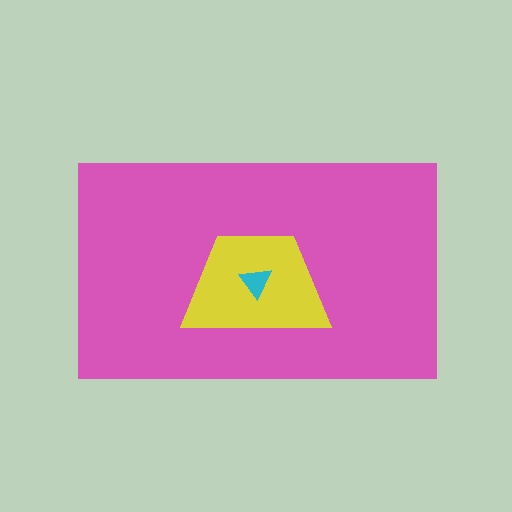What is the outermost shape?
The pink rectangle.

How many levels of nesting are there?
3.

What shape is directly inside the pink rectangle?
The yellow trapezoid.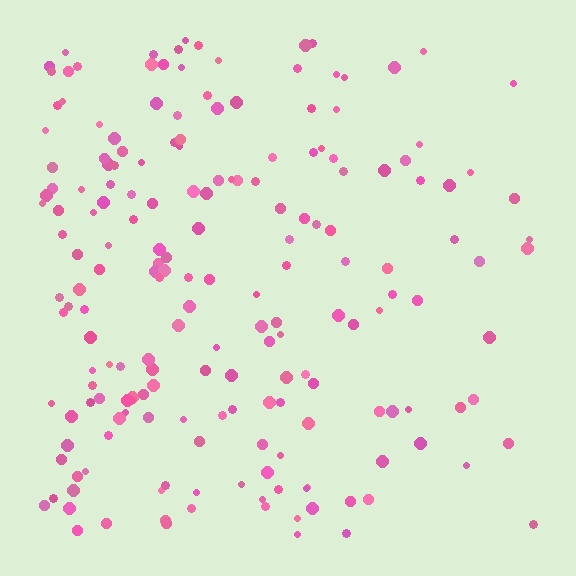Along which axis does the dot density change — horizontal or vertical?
Horizontal.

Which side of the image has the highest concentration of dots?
The left.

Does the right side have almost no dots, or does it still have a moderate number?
Still a moderate number, just noticeably fewer than the left.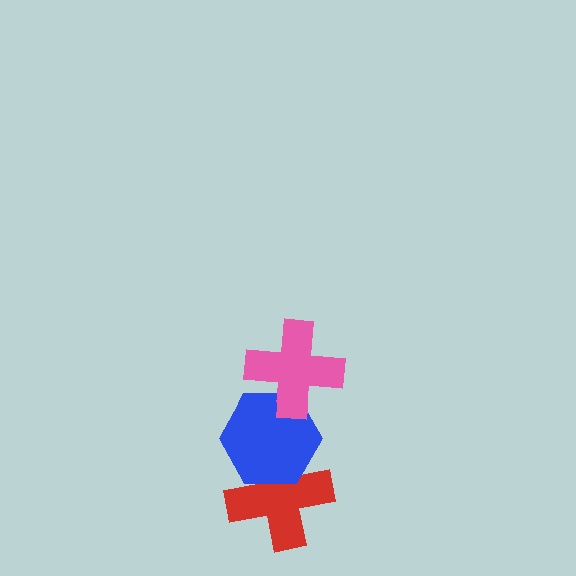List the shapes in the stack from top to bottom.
From top to bottom: the pink cross, the blue hexagon, the red cross.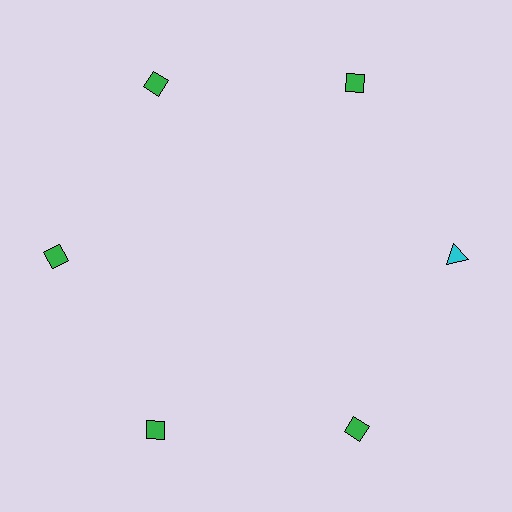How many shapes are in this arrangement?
There are 6 shapes arranged in a ring pattern.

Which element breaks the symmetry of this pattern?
The cyan triangle at roughly the 3 o'clock position breaks the symmetry. All other shapes are green diamonds.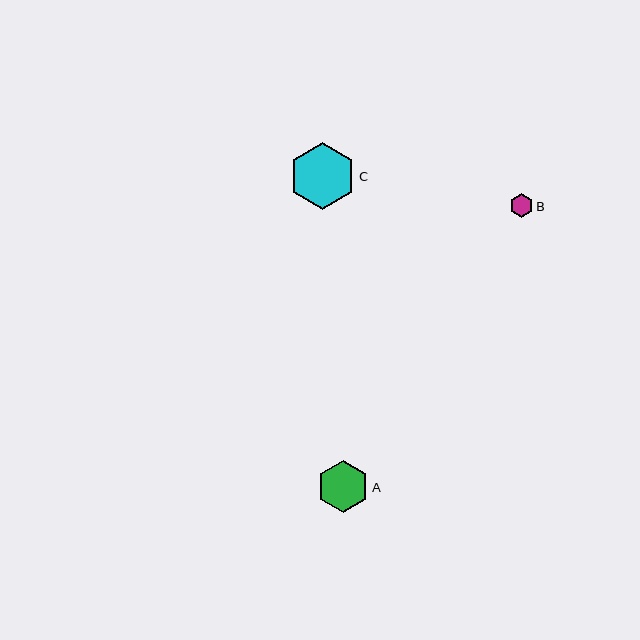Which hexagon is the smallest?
Hexagon B is the smallest with a size of approximately 23 pixels.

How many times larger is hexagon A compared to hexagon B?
Hexagon A is approximately 2.2 times the size of hexagon B.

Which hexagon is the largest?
Hexagon C is the largest with a size of approximately 67 pixels.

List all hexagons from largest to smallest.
From largest to smallest: C, A, B.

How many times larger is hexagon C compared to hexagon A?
Hexagon C is approximately 1.3 times the size of hexagon A.